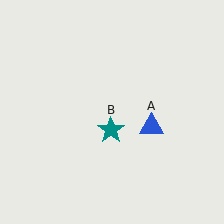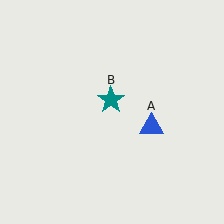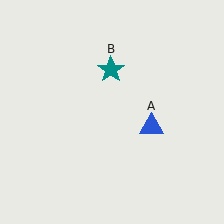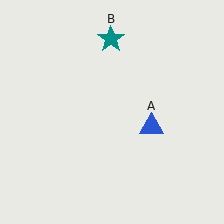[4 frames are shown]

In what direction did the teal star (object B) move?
The teal star (object B) moved up.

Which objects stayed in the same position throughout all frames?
Blue triangle (object A) remained stationary.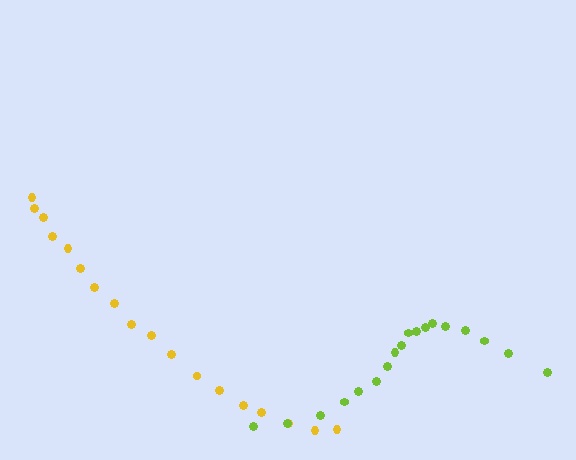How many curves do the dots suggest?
There are 2 distinct paths.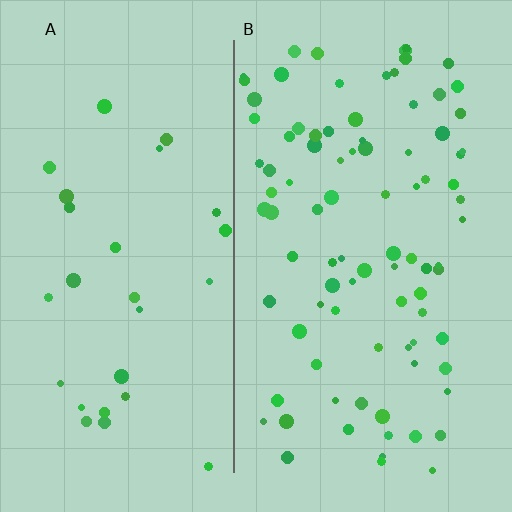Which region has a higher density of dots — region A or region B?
B (the right).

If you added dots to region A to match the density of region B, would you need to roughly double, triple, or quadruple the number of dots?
Approximately triple.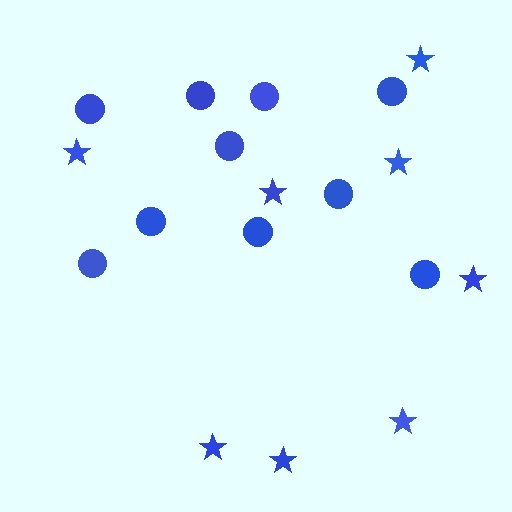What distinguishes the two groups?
There are 2 groups: one group of circles (10) and one group of stars (8).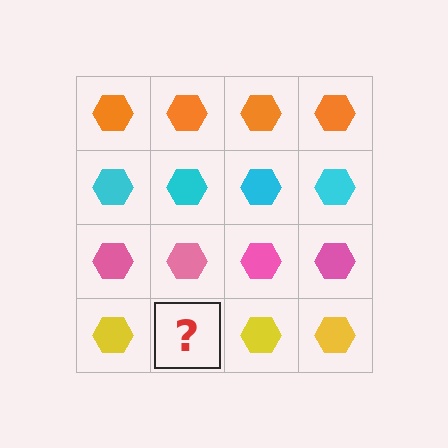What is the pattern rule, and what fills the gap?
The rule is that each row has a consistent color. The gap should be filled with a yellow hexagon.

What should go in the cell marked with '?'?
The missing cell should contain a yellow hexagon.